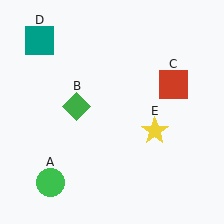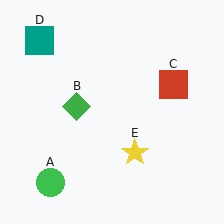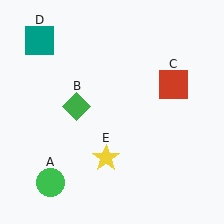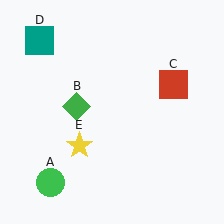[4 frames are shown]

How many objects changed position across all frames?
1 object changed position: yellow star (object E).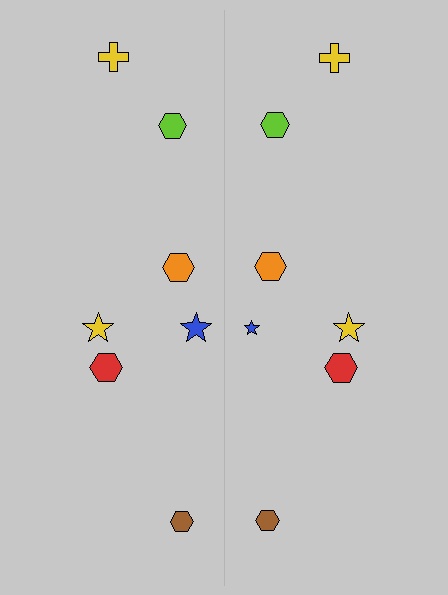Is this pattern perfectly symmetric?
No, the pattern is not perfectly symmetric. The blue star on the right side has a different size than its mirror counterpart.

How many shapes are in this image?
There are 14 shapes in this image.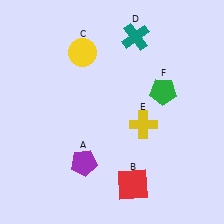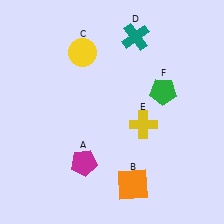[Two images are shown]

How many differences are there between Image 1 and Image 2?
There are 2 differences between the two images.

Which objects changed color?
A changed from purple to magenta. B changed from red to orange.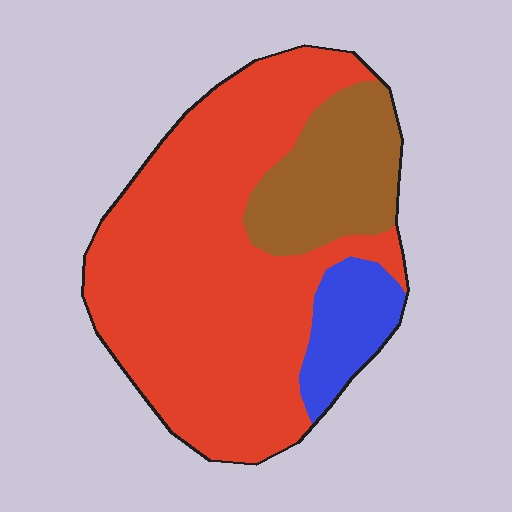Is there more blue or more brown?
Brown.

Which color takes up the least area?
Blue, at roughly 10%.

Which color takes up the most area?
Red, at roughly 70%.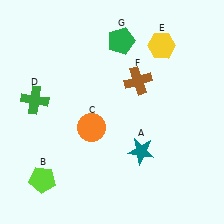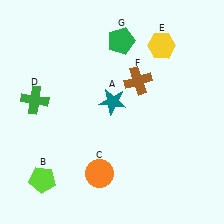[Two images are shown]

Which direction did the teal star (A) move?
The teal star (A) moved up.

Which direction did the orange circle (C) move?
The orange circle (C) moved down.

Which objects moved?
The objects that moved are: the teal star (A), the orange circle (C).